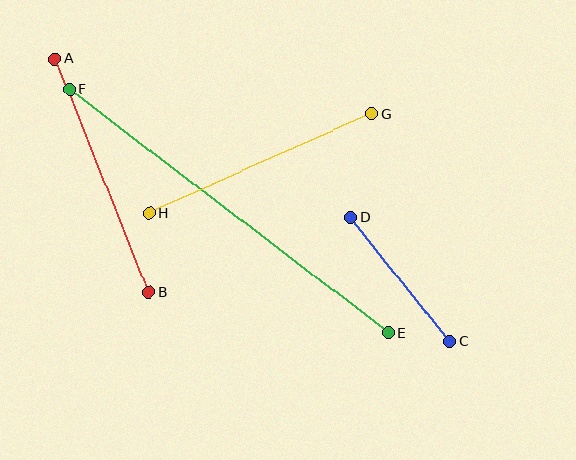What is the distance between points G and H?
The distance is approximately 243 pixels.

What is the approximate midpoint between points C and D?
The midpoint is at approximately (400, 280) pixels.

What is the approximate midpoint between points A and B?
The midpoint is at approximately (102, 175) pixels.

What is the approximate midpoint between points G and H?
The midpoint is at approximately (260, 163) pixels.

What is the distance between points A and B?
The distance is approximately 251 pixels.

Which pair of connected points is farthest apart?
Points E and F are farthest apart.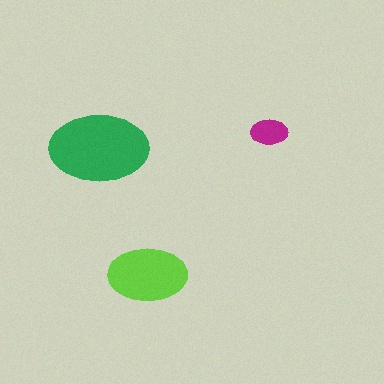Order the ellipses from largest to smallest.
the green one, the lime one, the magenta one.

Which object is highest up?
The magenta ellipse is topmost.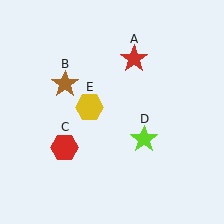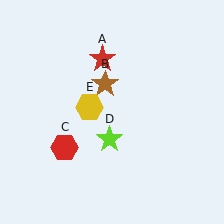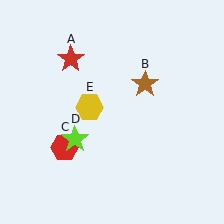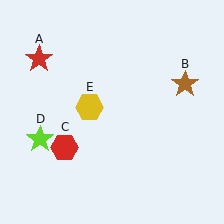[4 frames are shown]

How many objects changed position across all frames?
3 objects changed position: red star (object A), brown star (object B), lime star (object D).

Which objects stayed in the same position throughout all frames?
Red hexagon (object C) and yellow hexagon (object E) remained stationary.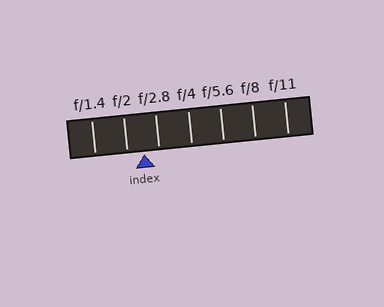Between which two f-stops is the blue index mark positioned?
The index mark is between f/2 and f/2.8.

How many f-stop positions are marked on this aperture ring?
There are 7 f-stop positions marked.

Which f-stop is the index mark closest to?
The index mark is closest to f/2.8.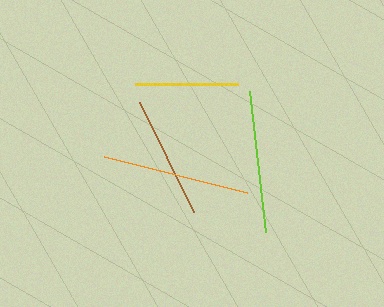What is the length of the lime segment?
The lime segment is approximately 142 pixels long.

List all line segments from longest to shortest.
From longest to shortest: orange, lime, brown, yellow.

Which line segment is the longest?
The orange line is the longest at approximately 148 pixels.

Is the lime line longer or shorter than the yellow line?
The lime line is longer than the yellow line.